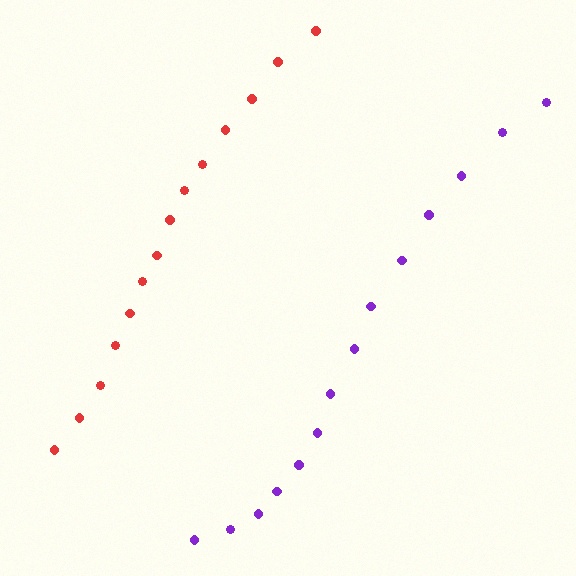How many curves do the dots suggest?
There are 2 distinct paths.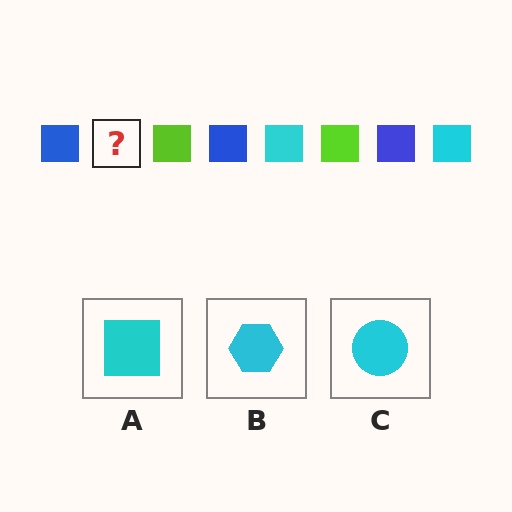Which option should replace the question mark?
Option A.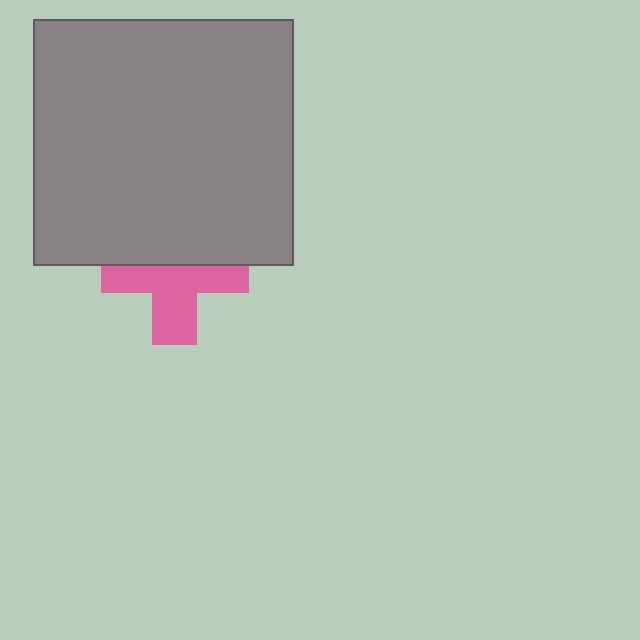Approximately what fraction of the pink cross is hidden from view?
Roughly 43% of the pink cross is hidden behind the gray rectangle.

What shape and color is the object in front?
The object in front is a gray rectangle.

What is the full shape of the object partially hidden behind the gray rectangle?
The partially hidden object is a pink cross.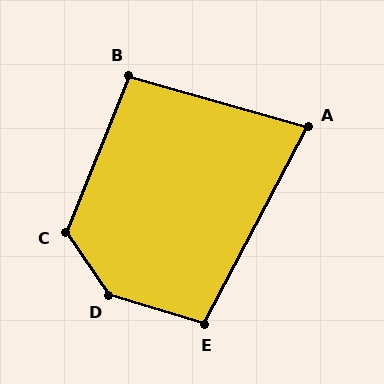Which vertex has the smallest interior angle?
A, at approximately 78 degrees.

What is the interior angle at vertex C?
Approximately 124 degrees (obtuse).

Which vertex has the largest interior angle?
D, at approximately 141 degrees.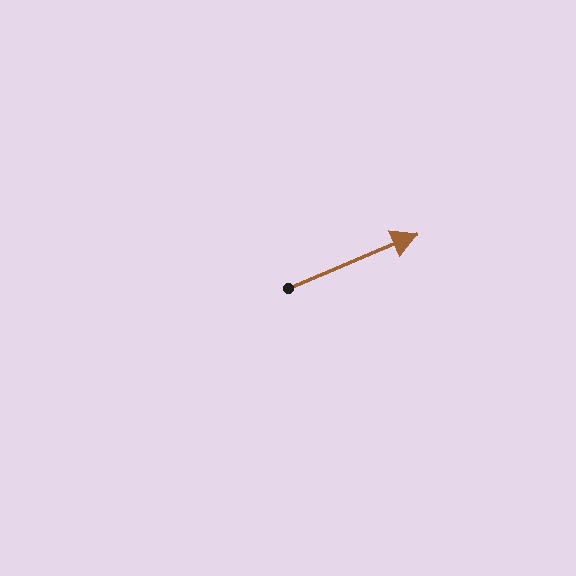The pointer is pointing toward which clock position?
Roughly 2 o'clock.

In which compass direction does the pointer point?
Northeast.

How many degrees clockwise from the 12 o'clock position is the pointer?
Approximately 67 degrees.